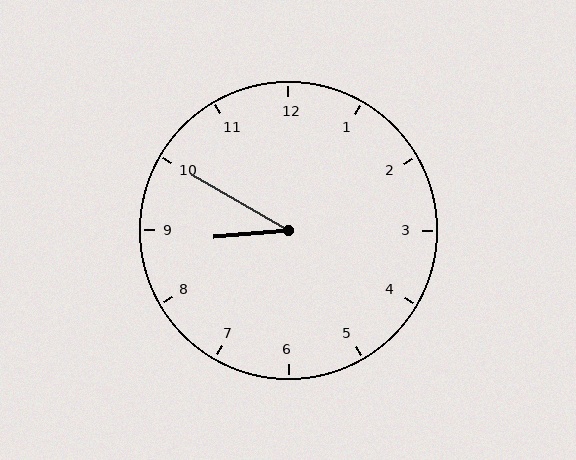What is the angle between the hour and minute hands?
Approximately 35 degrees.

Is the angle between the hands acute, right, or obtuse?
It is acute.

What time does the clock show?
8:50.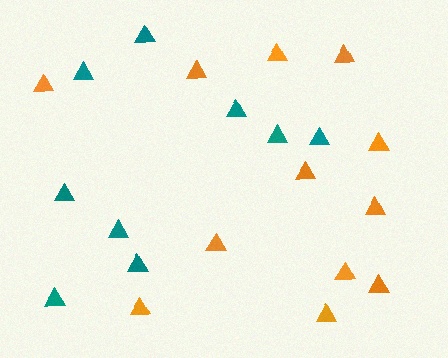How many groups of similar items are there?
There are 2 groups: one group of teal triangles (9) and one group of orange triangles (12).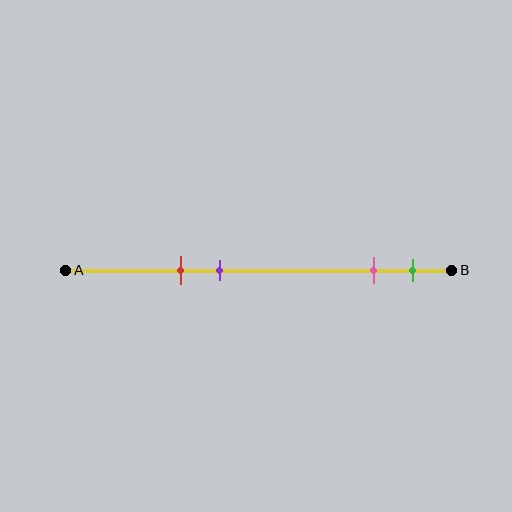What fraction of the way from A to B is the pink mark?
The pink mark is approximately 80% (0.8) of the way from A to B.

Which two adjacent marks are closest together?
The pink and green marks are the closest adjacent pair.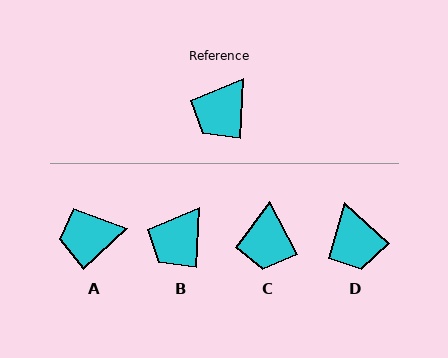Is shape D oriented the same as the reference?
No, it is off by about 51 degrees.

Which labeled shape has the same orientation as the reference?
B.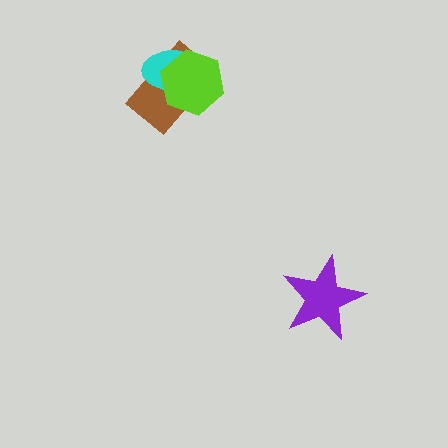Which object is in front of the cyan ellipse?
The lime hexagon is in front of the cyan ellipse.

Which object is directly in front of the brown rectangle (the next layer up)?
The cyan ellipse is directly in front of the brown rectangle.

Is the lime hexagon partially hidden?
No, no other shape covers it.